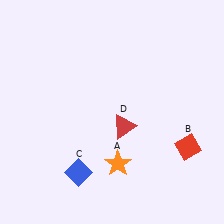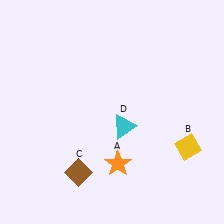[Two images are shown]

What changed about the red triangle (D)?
In Image 1, D is red. In Image 2, it changed to cyan.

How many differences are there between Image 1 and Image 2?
There are 3 differences between the two images.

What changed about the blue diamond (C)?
In Image 1, C is blue. In Image 2, it changed to brown.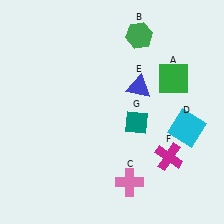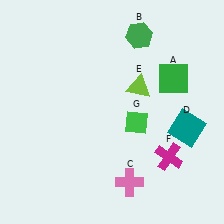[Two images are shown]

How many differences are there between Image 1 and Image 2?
There are 3 differences between the two images.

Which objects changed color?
D changed from cyan to teal. E changed from blue to lime. G changed from teal to green.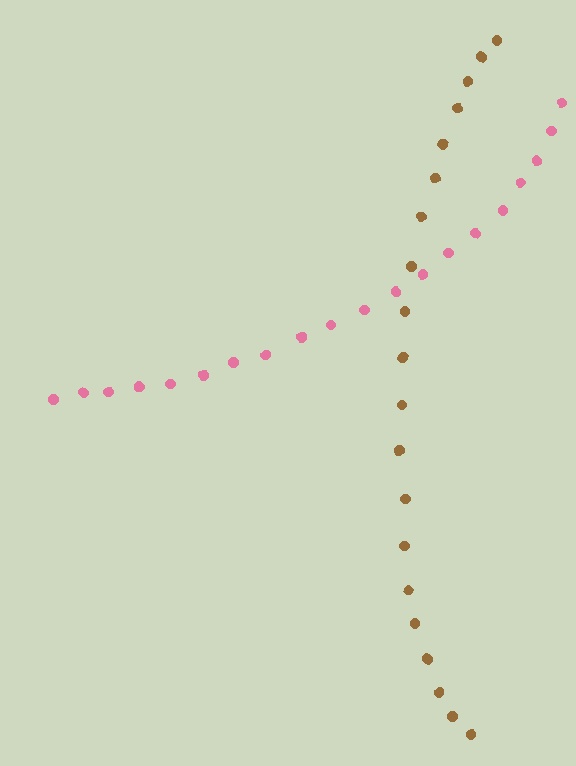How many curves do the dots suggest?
There are 2 distinct paths.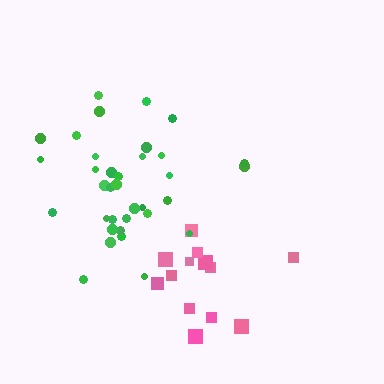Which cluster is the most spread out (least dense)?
Pink.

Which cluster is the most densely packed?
Green.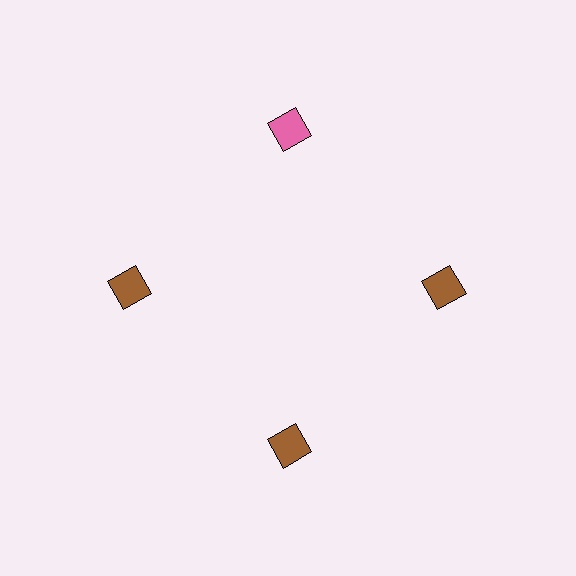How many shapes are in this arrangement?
There are 4 shapes arranged in a ring pattern.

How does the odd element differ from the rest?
It has a different color: pink instead of brown.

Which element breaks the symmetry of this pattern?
The pink diamond at roughly the 12 o'clock position breaks the symmetry. All other shapes are brown diamonds.